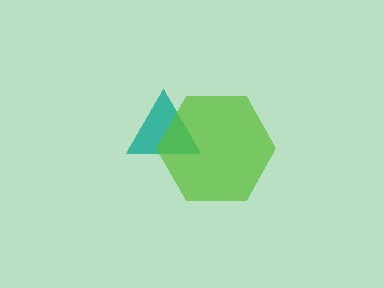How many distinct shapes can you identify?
There are 2 distinct shapes: a teal triangle, a lime hexagon.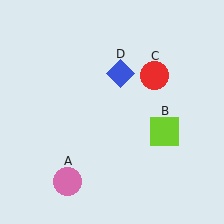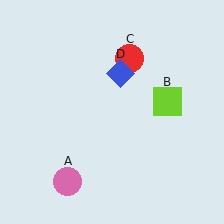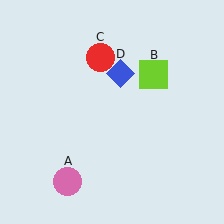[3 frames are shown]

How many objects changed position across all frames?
2 objects changed position: lime square (object B), red circle (object C).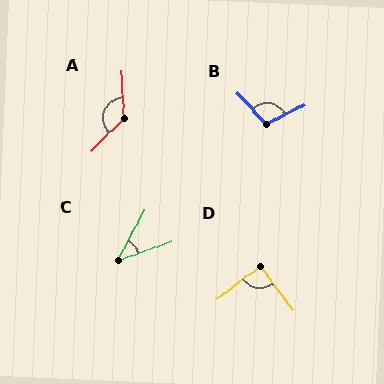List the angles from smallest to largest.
C (42°), D (90°), B (105°), A (131°).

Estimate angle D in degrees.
Approximately 90 degrees.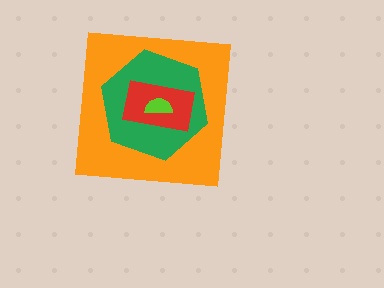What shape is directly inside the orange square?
The green hexagon.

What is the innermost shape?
The lime semicircle.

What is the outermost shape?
The orange square.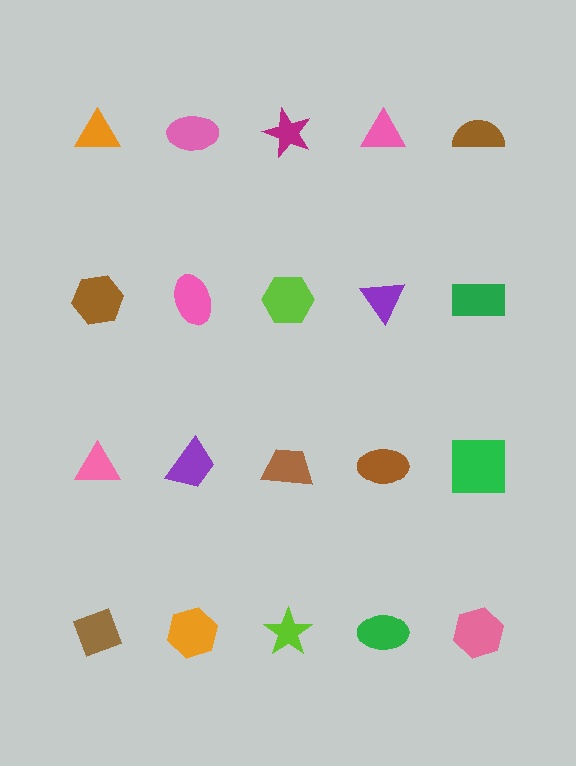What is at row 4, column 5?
A pink hexagon.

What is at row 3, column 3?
A brown trapezoid.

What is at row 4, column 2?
An orange hexagon.